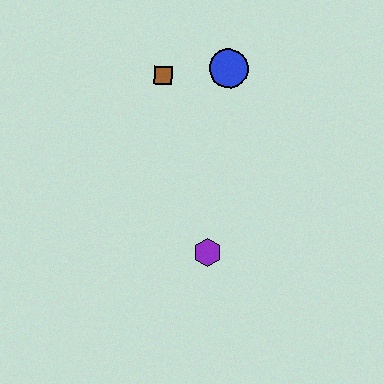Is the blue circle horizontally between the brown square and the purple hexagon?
No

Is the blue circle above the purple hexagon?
Yes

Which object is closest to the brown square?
The blue circle is closest to the brown square.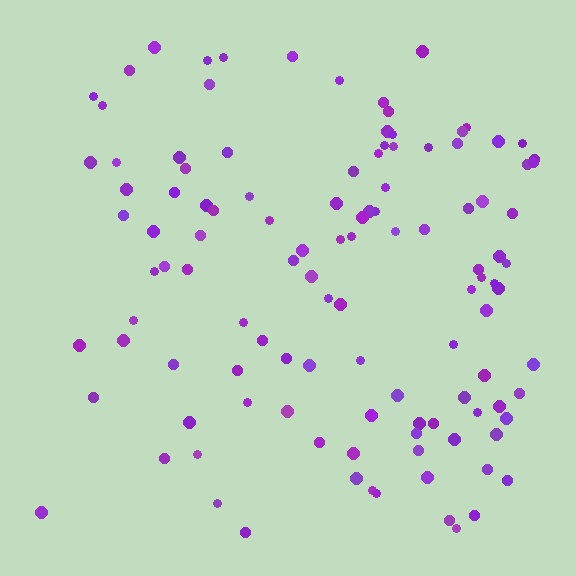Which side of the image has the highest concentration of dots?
The right.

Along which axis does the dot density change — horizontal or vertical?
Horizontal.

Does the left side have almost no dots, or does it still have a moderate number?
Still a moderate number, just noticeably fewer than the right.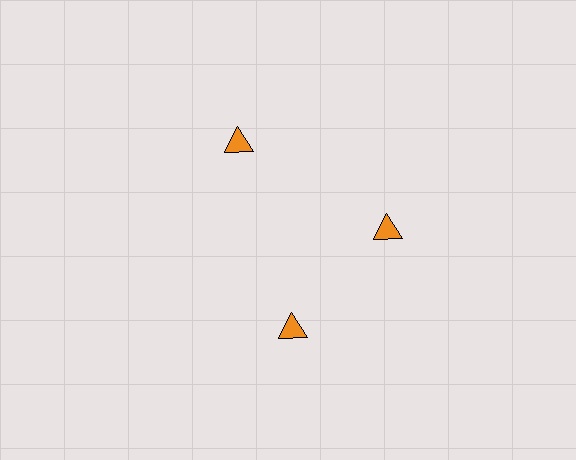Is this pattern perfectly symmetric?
No. The 3 orange triangles are arranged in a ring, but one element near the 7 o'clock position is rotated out of alignment along the ring, breaking the 3-fold rotational symmetry.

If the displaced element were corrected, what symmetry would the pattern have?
It would have 3-fold rotational symmetry — the pattern would map onto itself every 120 degrees.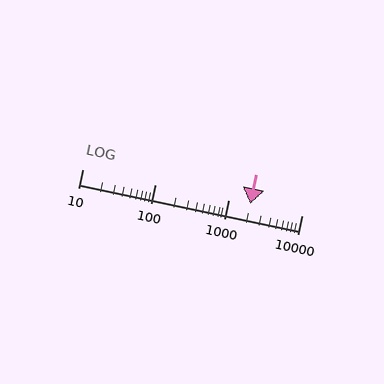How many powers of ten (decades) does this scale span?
The scale spans 3 decades, from 10 to 10000.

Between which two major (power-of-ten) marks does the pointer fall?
The pointer is between 1000 and 10000.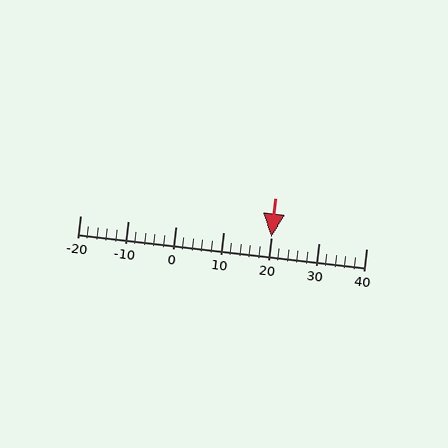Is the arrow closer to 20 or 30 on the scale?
The arrow is closer to 20.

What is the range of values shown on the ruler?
The ruler shows values from -20 to 40.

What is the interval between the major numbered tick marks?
The major tick marks are spaced 10 units apart.